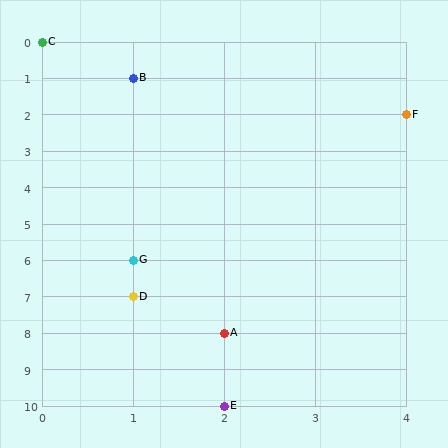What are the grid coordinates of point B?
Point B is at grid coordinates (1, 1).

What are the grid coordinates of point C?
Point C is at grid coordinates (0, 0).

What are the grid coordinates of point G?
Point G is at grid coordinates (1, 6).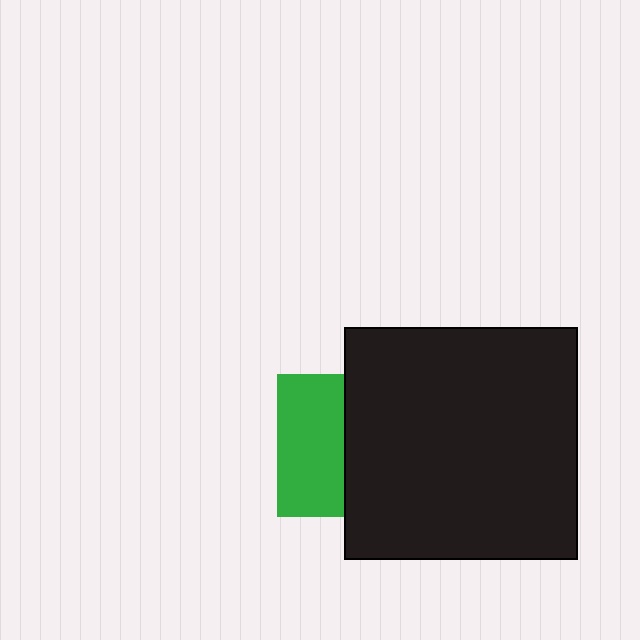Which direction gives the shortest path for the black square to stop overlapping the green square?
Moving right gives the shortest separation.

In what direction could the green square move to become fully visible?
The green square could move left. That would shift it out from behind the black square entirely.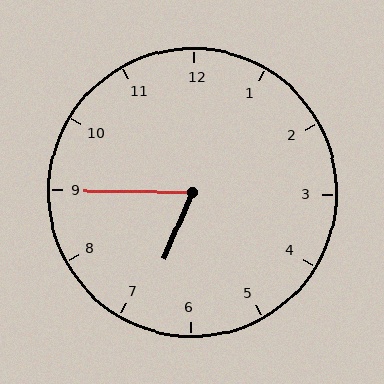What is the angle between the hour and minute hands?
Approximately 68 degrees.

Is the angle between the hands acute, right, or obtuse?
It is acute.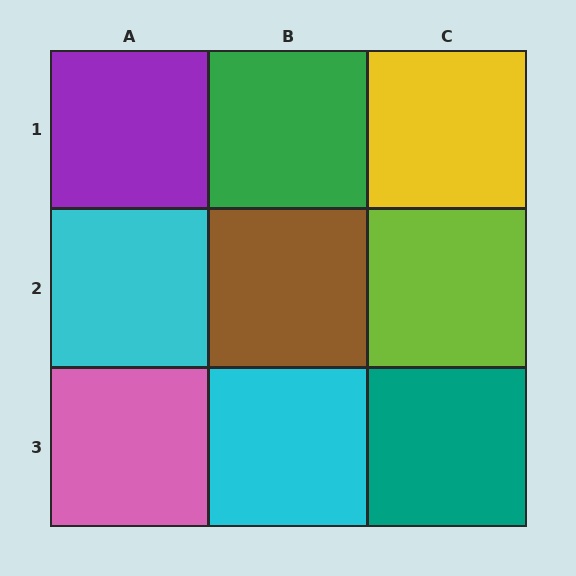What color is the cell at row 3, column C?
Teal.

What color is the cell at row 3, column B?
Cyan.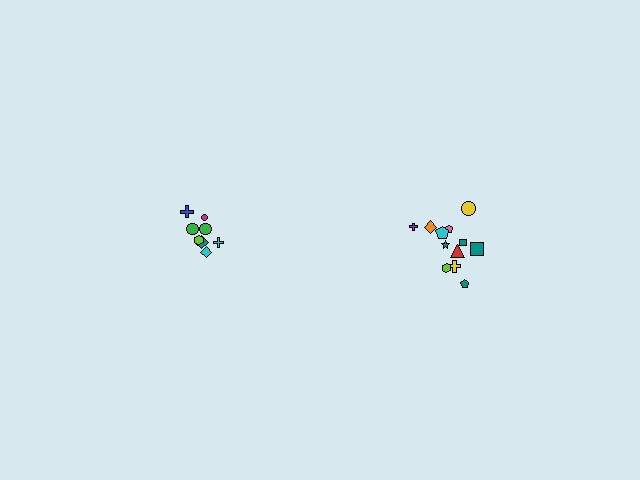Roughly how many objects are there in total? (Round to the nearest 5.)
Roughly 20 objects in total.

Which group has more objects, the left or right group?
The right group.